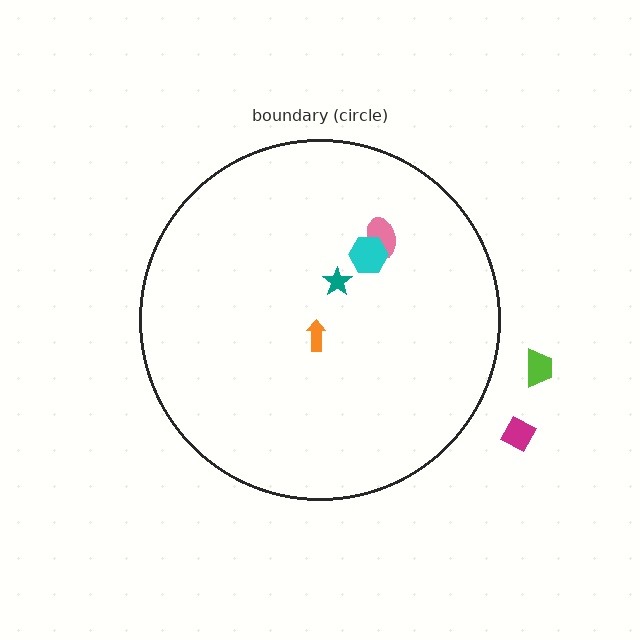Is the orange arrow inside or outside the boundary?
Inside.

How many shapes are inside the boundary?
4 inside, 2 outside.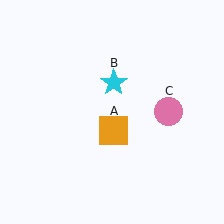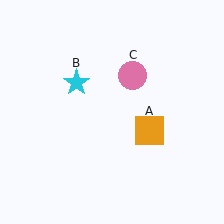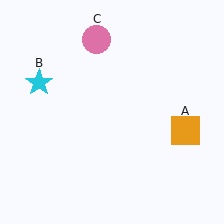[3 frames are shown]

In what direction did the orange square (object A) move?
The orange square (object A) moved right.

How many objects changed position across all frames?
3 objects changed position: orange square (object A), cyan star (object B), pink circle (object C).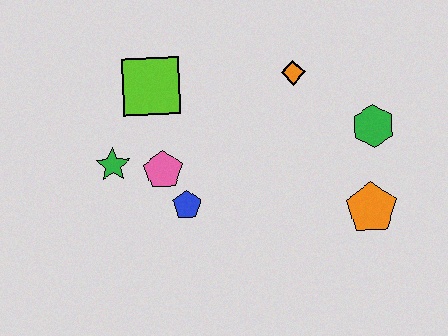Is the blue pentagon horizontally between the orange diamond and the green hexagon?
No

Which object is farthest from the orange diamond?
The green star is farthest from the orange diamond.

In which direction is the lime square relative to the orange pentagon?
The lime square is to the left of the orange pentagon.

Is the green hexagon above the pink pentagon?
Yes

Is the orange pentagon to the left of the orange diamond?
No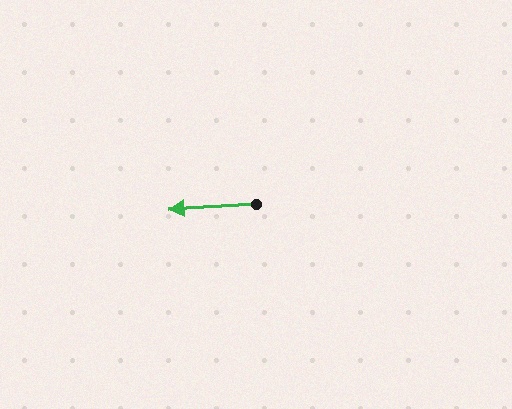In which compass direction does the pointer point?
West.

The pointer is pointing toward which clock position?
Roughly 9 o'clock.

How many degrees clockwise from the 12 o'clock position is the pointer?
Approximately 267 degrees.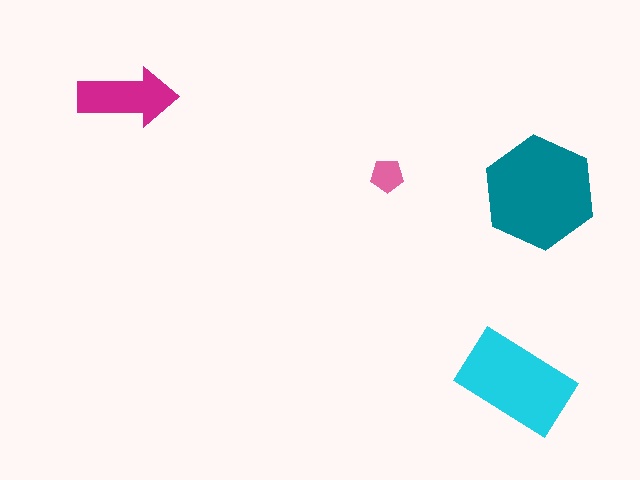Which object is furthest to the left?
The magenta arrow is leftmost.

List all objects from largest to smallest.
The teal hexagon, the cyan rectangle, the magenta arrow, the pink pentagon.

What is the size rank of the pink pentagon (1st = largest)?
4th.